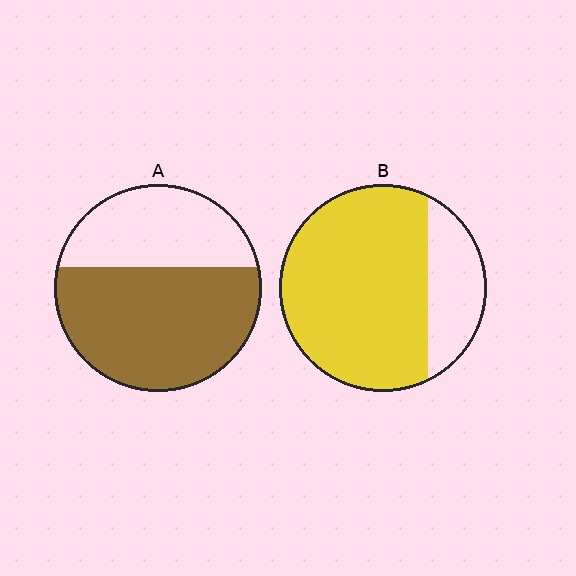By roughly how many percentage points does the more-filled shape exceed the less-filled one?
By roughly 15 percentage points (B over A).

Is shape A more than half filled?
Yes.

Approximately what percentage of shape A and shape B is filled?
A is approximately 65% and B is approximately 75%.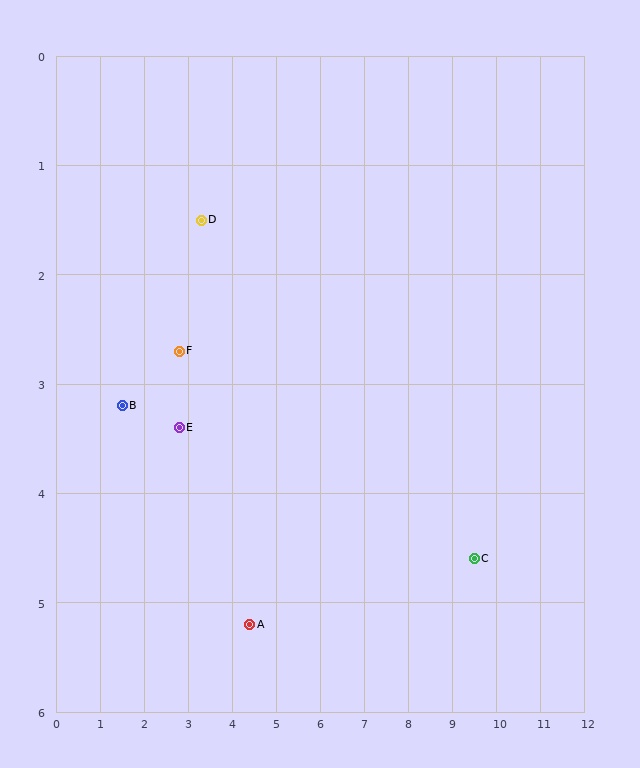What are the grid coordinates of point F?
Point F is at approximately (2.8, 2.7).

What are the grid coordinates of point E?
Point E is at approximately (2.8, 3.4).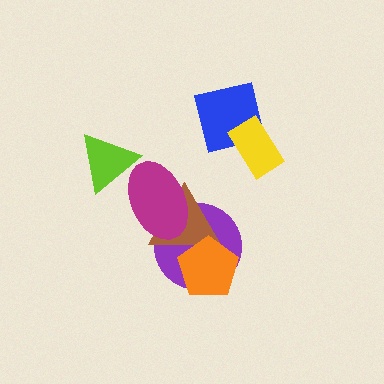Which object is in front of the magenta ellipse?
The lime triangle is in front of the magenta ellipse.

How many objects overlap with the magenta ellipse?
3 objects overlap with the magenta ellipse.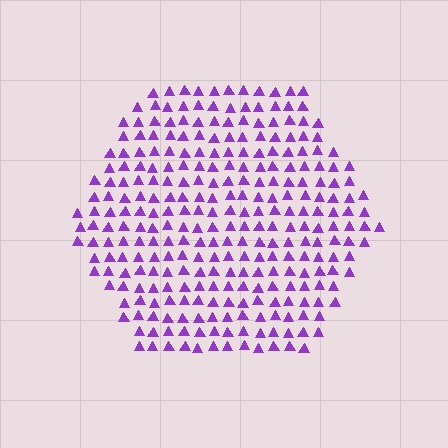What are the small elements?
The small elements are triangles.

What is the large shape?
The large shape is a hexagon.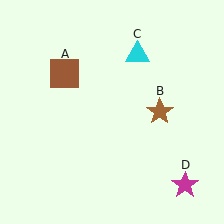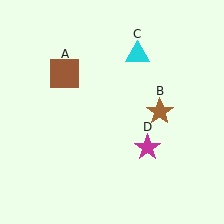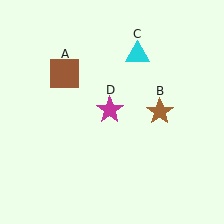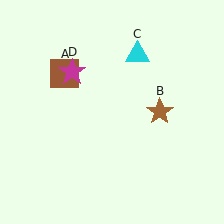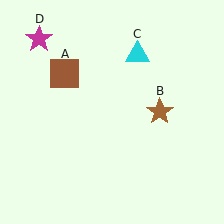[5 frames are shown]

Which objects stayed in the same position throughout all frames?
Brown square (object A) and brown star (object B) and cyan triangle (object C) remained stationary.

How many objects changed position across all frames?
1 object changed position: magenta star (object D).